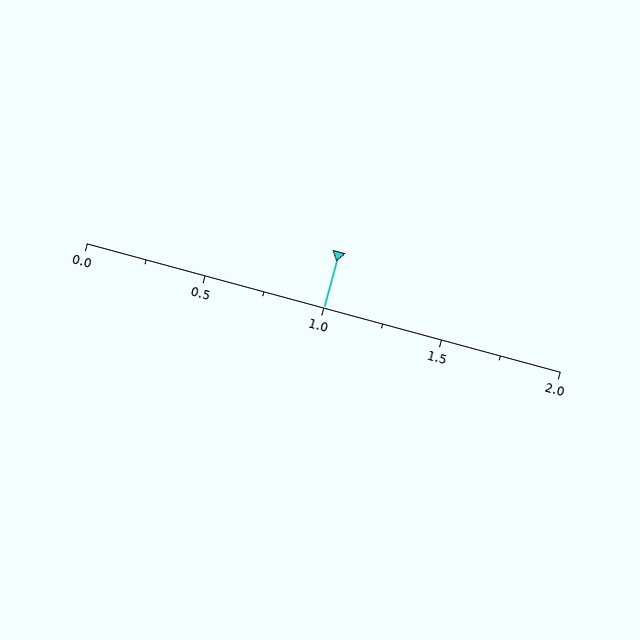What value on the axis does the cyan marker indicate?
The marker indicates approximately 1.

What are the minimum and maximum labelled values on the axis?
The axis runs from 0.0 to 2.0.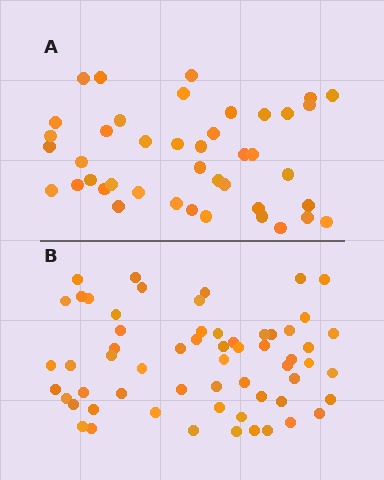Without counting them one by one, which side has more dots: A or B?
Region B (the bottom region) has more dots.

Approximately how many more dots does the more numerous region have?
Region B has approximately 20 more dots than region A.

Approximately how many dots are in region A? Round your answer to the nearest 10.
About 40 dots. (The exact count is 42, which rounds to 40.)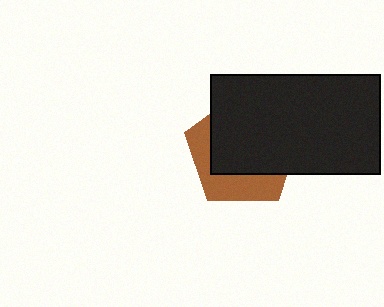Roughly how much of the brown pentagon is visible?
A small part of it is visible (roughly 34%).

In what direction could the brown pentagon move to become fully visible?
The brown pentagon could move toward the lower-left. That would shift it out from behind the black rectangle entirely.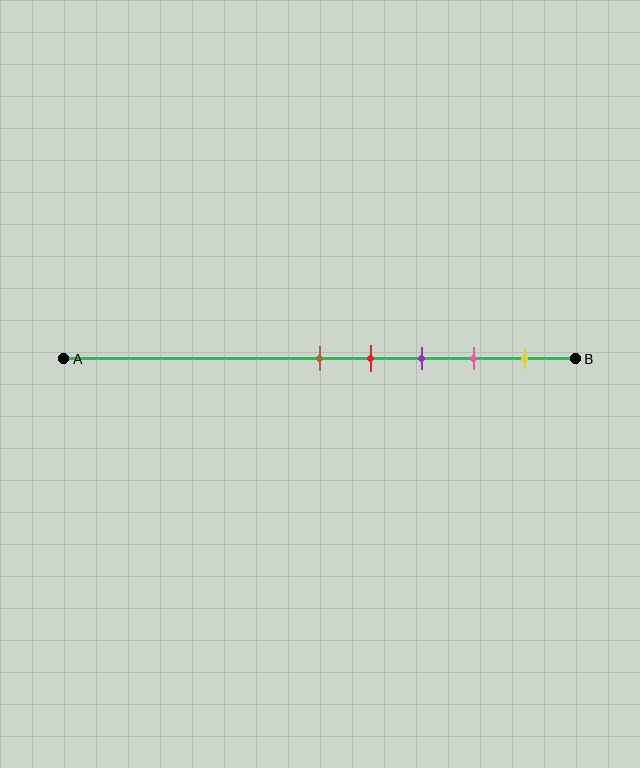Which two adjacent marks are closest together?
The brown and red marks are the closest adjacent pair.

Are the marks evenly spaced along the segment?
Yes, the marks are approximately evenly spaced.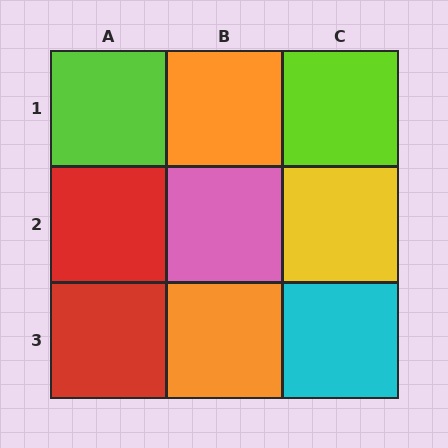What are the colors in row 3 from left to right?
Red, orange, cyan.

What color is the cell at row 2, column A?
Red.